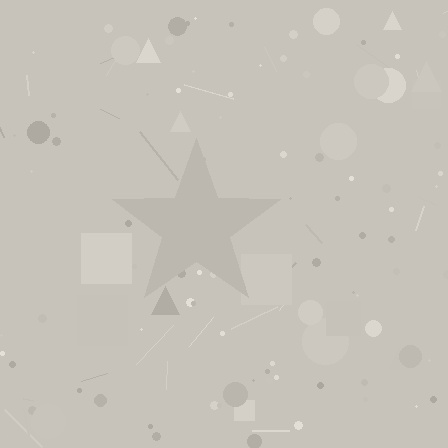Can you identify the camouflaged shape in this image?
The camouflaged shape is a star.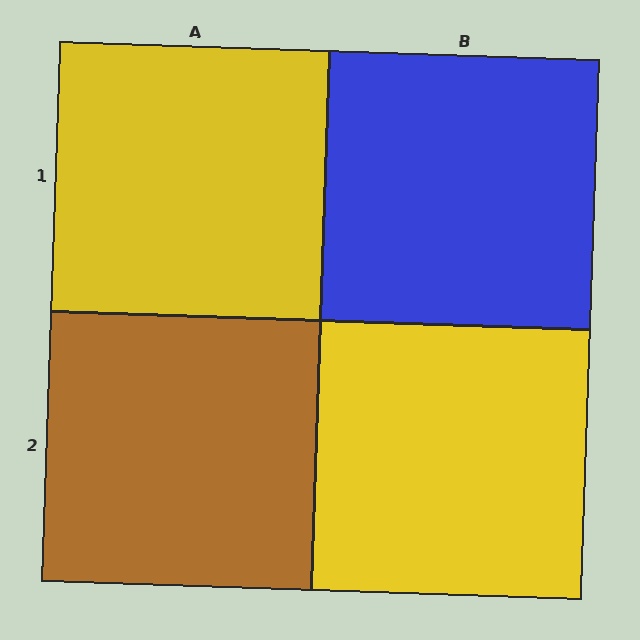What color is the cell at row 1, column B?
Blue.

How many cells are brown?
1 cell is brown.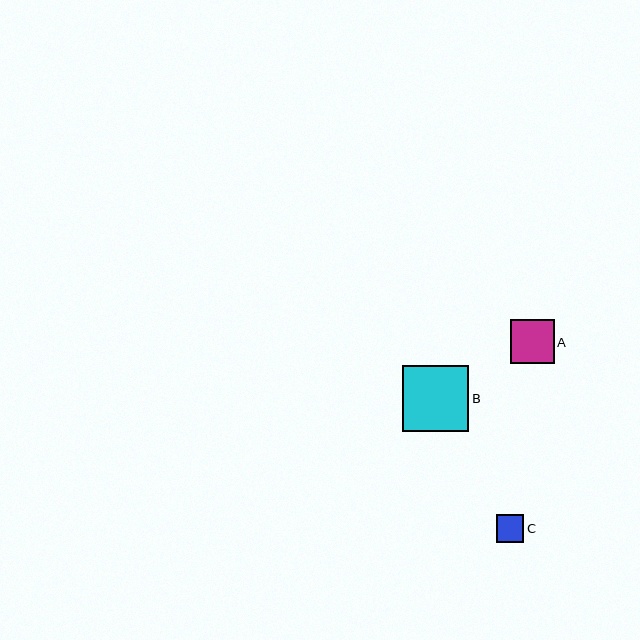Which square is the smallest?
Square C is the smallest with a size of approximately 27 pixels.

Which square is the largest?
Square B is the largest with a size of approximately 66 pixels.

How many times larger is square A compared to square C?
Square A is approximately 1.6 times the size of square C.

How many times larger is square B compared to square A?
Square B is approximately 1.5 times the size of square A.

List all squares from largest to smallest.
From largest to smallest: B, A, C.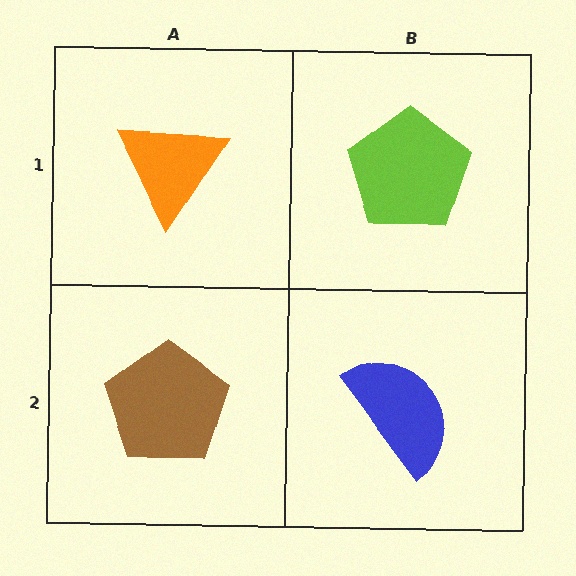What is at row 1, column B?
A lime pentagon.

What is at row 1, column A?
An orange triangle.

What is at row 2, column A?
A brown pentagon.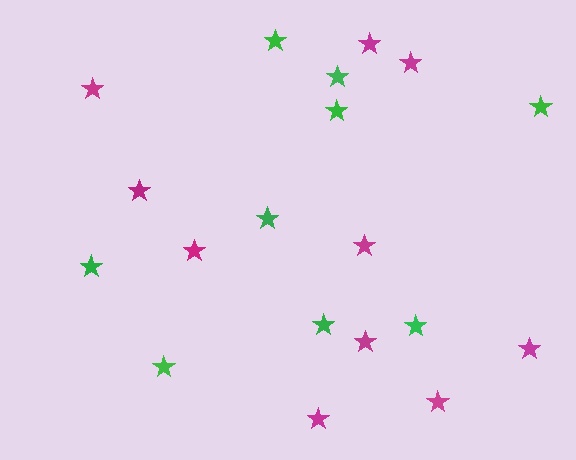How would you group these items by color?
There are 2 groups: one group of green stars (9) and one group of magenta stars (10).